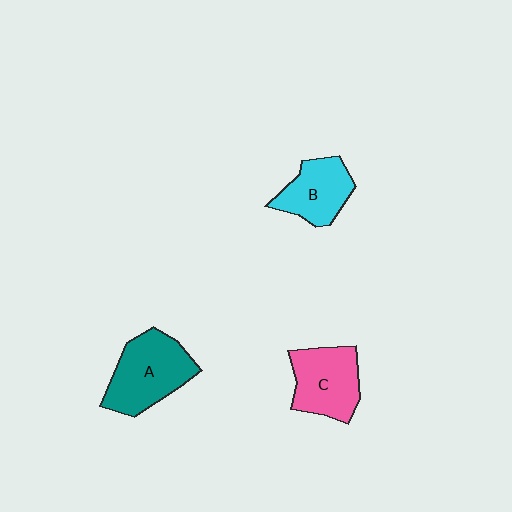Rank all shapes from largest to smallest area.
From largest to smallest: A (teal), C (pink), B (cyan).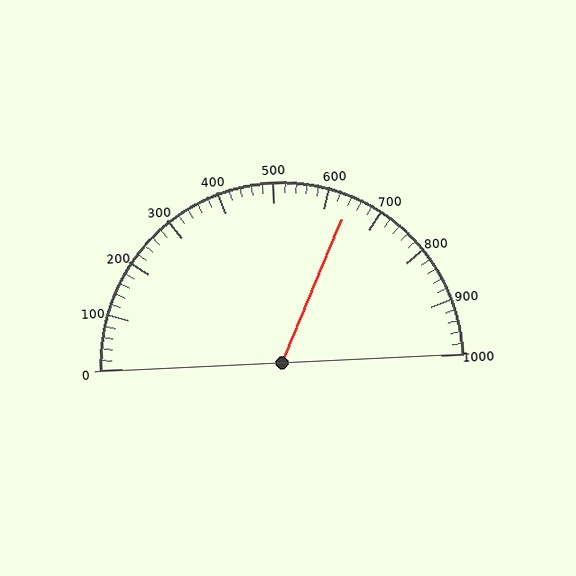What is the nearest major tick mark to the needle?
The nearest major tick mark is 600.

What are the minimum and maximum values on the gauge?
The gauge ranges from 0 to 1000.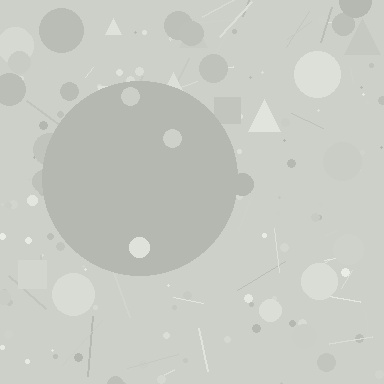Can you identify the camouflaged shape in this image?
The camouflaged shape is a circle.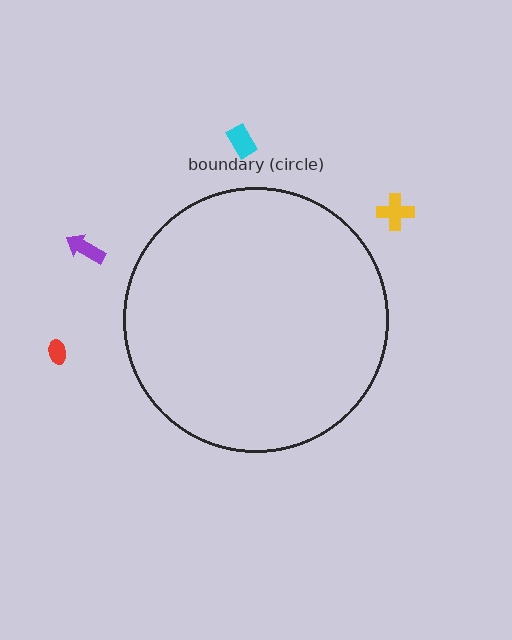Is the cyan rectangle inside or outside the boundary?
Outside.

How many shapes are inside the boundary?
0 inside, 4 outside.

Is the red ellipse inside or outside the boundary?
Outside.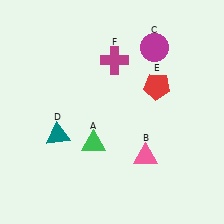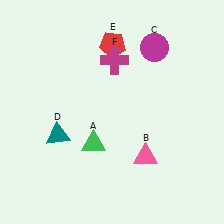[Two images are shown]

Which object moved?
The red pentagon (E) moved left.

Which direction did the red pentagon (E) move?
The red pentagon (E) moved left.